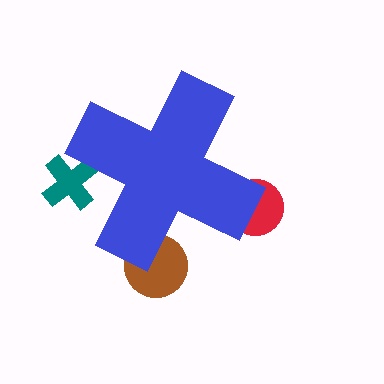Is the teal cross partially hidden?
Yes, the teal cross is partially hidden behind the blue cross.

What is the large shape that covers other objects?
A blue cross.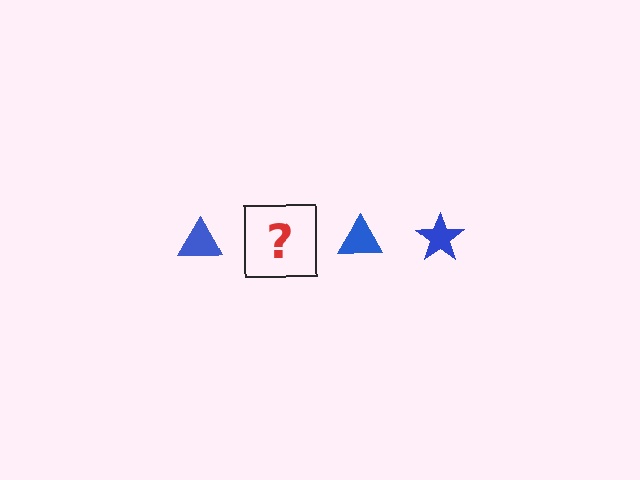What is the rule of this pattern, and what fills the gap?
The rule is that the pattern cycles through triangle, star shapes in blue. The gap should be filled with a blue star.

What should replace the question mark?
The question mark should be replaced with a blue star.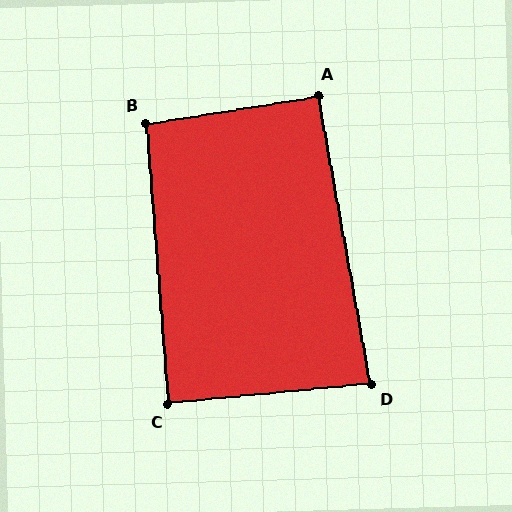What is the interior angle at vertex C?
Approximately 89 degrees (approximately right).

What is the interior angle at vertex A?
Approximately 91 degrees (approximately right).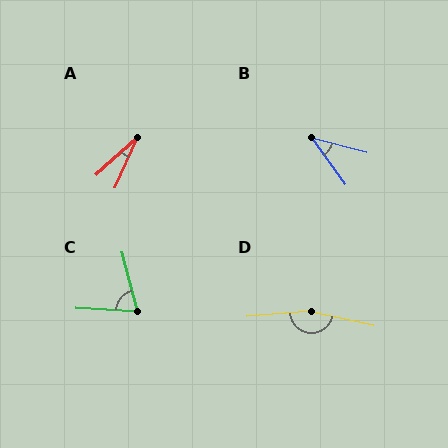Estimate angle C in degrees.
Approximately 72 degrees.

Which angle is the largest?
D, at approximately 163 degrees.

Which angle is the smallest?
A, at approximately 24 degrees.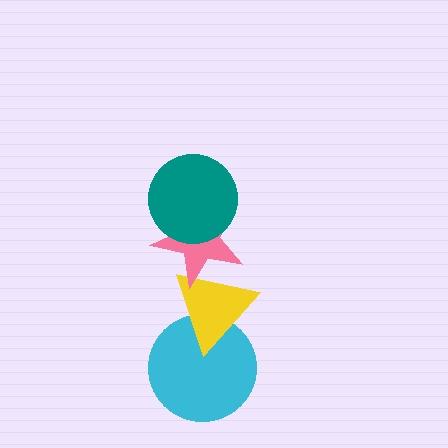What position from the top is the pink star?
The pink star is 2nd from the top.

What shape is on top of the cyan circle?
The yellow triangle is on top of the cyan circle.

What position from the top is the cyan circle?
The cyan circle is 4th from the top.